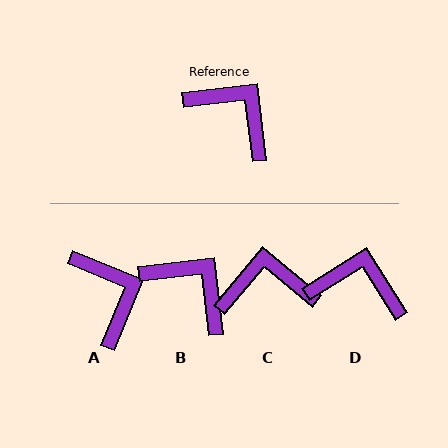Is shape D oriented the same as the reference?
No, it is off by about 25 degrees.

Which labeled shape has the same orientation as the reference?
B.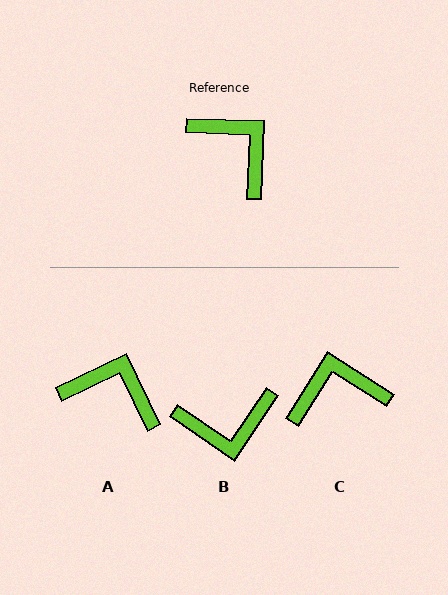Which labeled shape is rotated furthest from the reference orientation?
B, about 122 degrees away.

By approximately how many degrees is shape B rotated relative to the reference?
Approximately 122 degrees clockwise.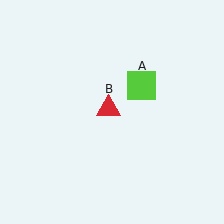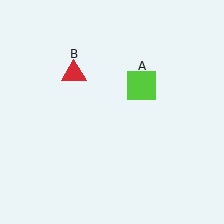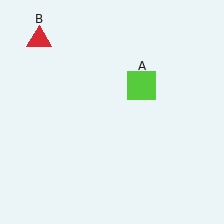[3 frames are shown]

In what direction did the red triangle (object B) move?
The red triangle (object B) moved up and to the left.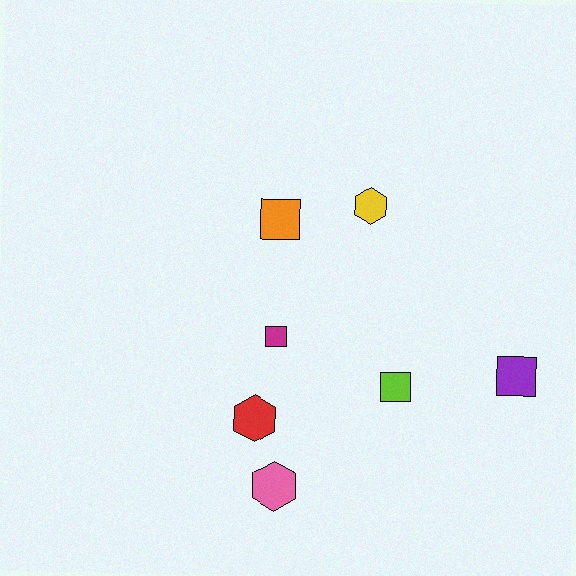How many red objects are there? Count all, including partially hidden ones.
There is 1 red object.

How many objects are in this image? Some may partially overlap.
There are 7 objects.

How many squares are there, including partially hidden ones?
There are 4 squares.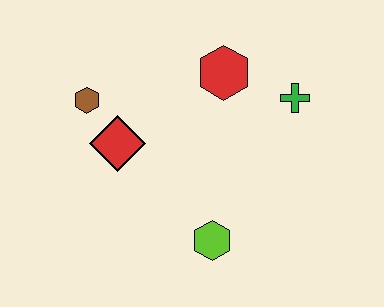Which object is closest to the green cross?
The red hexagon is closest to the green cross.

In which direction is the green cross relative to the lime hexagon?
The green cross is above the lime hexagon.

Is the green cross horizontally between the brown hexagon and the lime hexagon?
No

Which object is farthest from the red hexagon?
The lime hexagon is farthest from the red hexagon.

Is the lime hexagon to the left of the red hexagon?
Yes